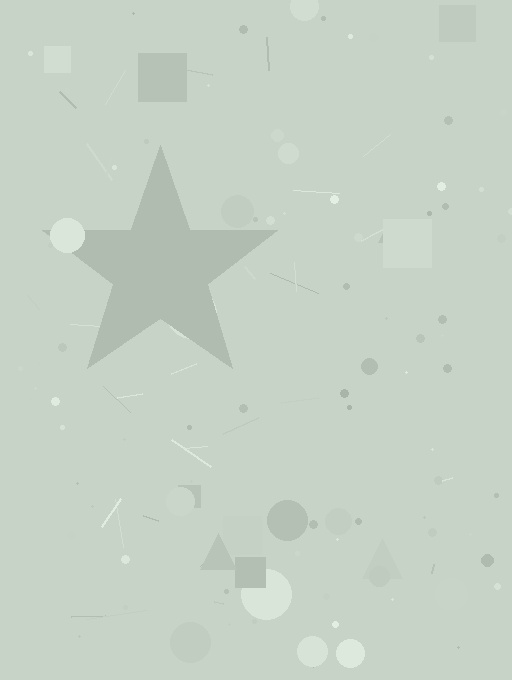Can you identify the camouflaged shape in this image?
The camouflaged shape is a star.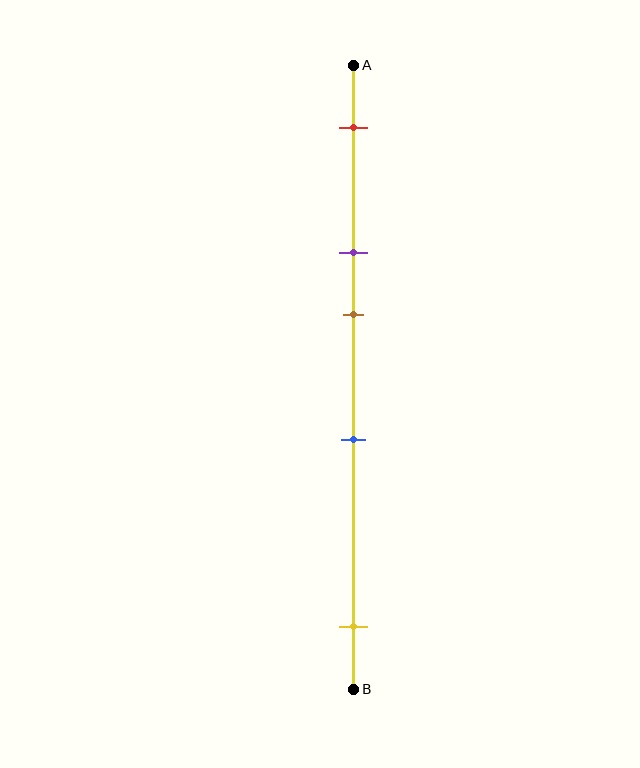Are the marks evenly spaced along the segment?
No, the marks are not evenly spaced.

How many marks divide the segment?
There are 5 marks dividing the segment.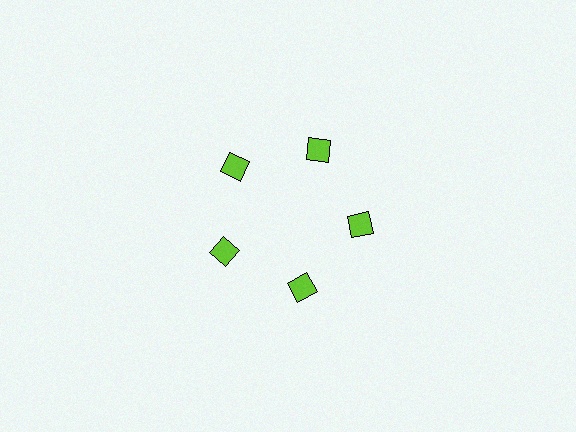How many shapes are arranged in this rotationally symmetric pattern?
There are 5 shapes, arranged in 5 groups of 1.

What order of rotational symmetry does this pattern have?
This pattern has 5-fold rotational symmetry.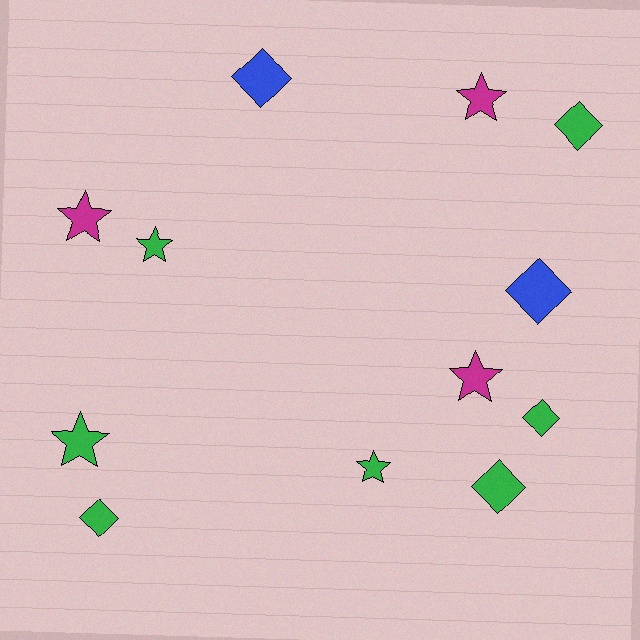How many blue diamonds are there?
There are 2 blue diamonds.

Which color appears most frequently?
Green, with 7 objects.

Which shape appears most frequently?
Star, with 6 objects.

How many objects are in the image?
There are 12 objects.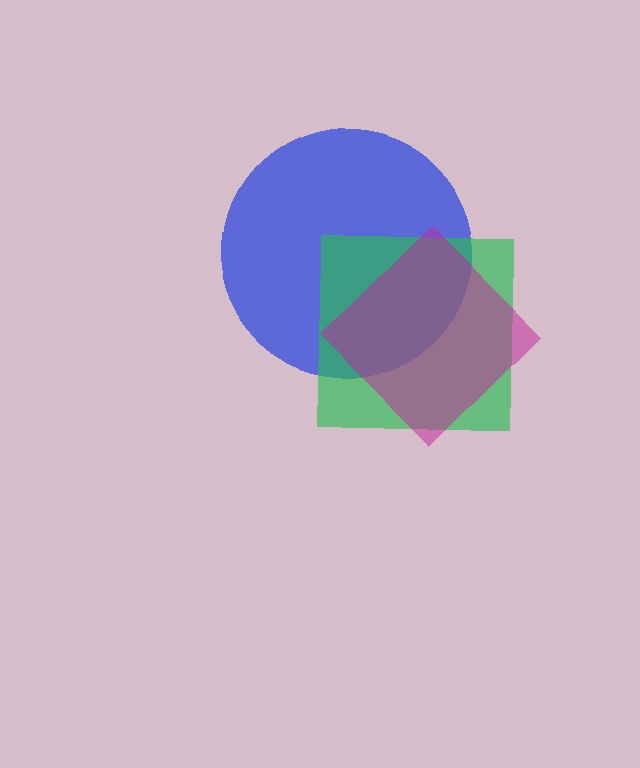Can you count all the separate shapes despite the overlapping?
Yes, there are 3 separate shapes.